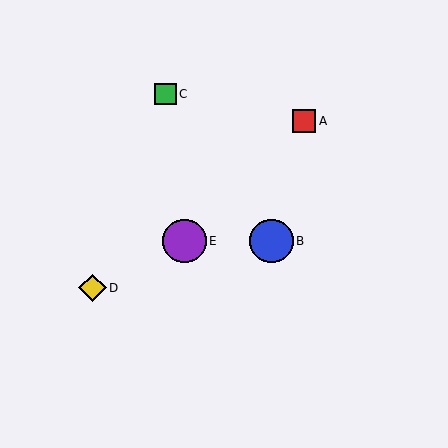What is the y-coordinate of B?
Object B is at y≈241.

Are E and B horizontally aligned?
Yes, both are at y≈241.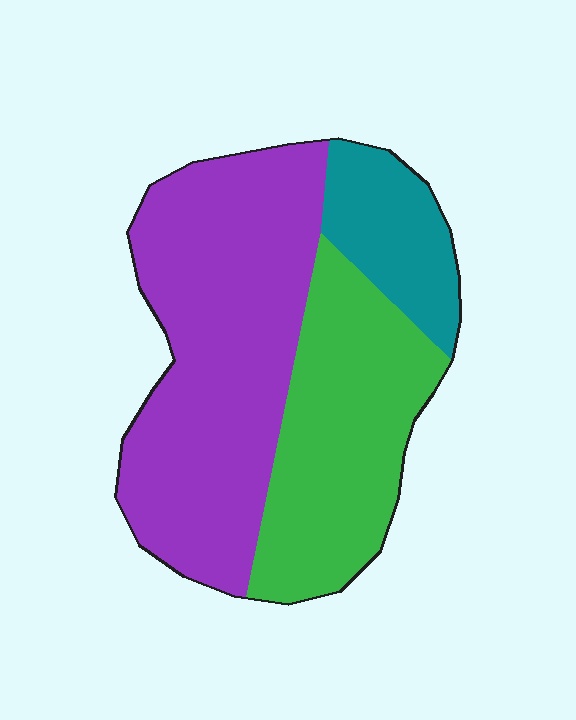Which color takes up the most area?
Purple, at roughly 50%.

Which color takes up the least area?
Teal, at roughly 15%.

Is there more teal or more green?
Green.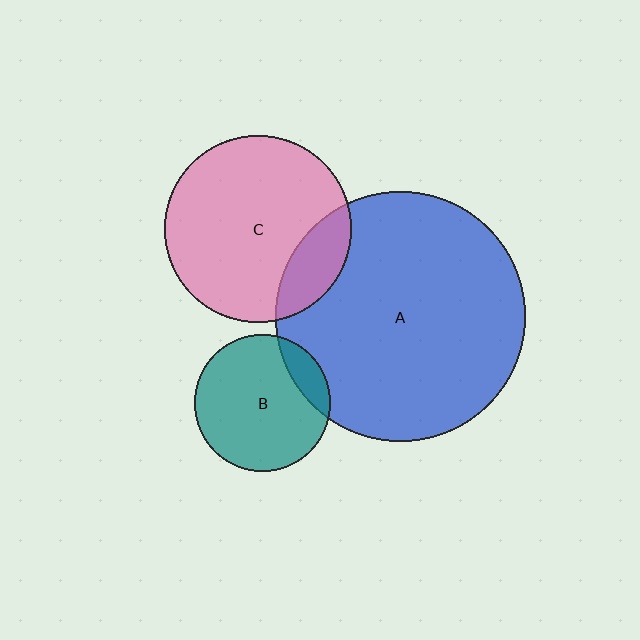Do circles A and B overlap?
Yes.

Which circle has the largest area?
Circle A (blue).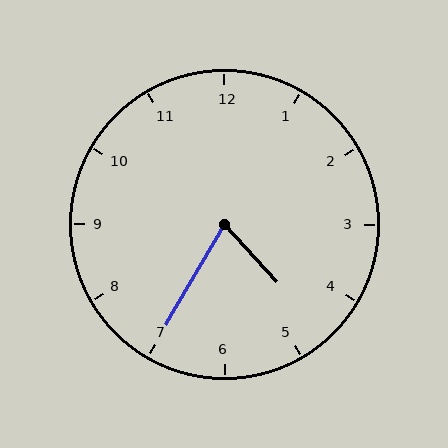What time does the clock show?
4:35.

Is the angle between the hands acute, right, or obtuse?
It is acute.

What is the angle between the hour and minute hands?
Approximately 72 degrees.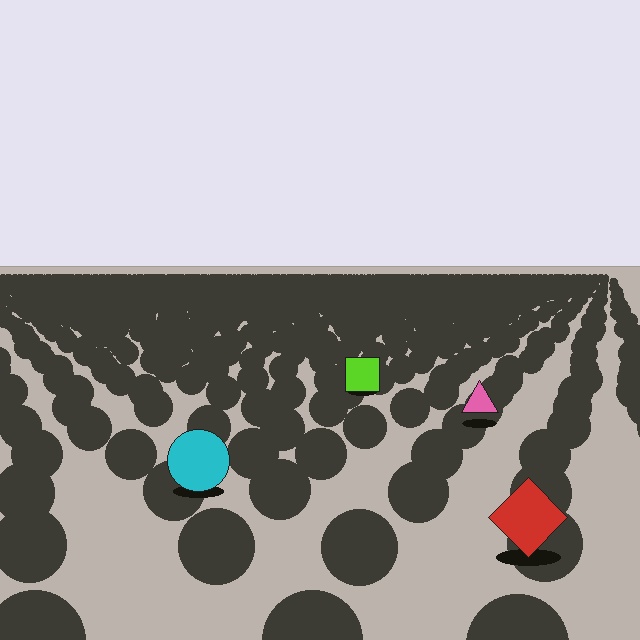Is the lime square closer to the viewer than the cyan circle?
No. The cyan circle is closer — you can tell from the texture gradient: the ground texture is coarser near it.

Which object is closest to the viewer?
The red diamond is closest. The texture marks near it are larger and more spread out.